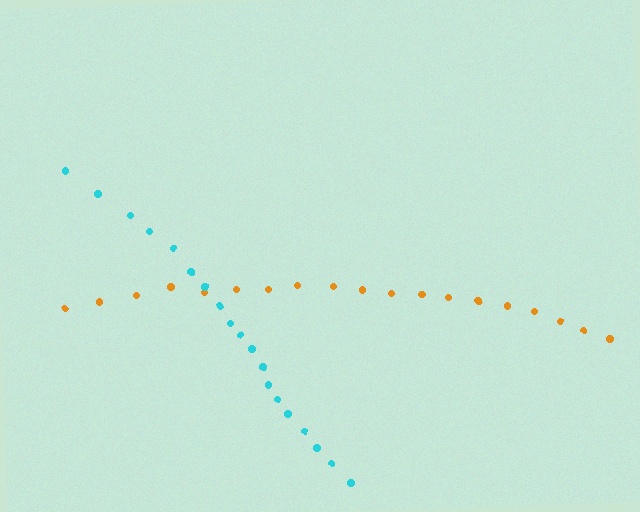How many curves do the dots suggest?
There are 2 distinct paths.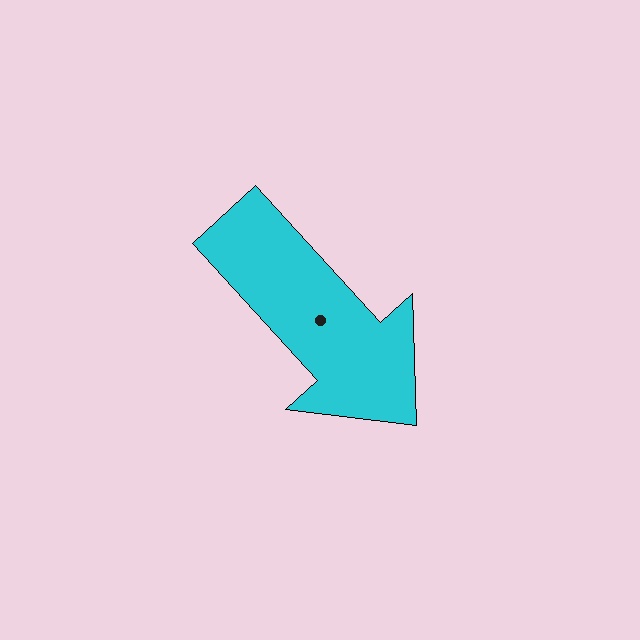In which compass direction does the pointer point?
Southeast.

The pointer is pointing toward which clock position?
Roughly 5 o'clock.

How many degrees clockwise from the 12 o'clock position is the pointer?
Approximately 138 degrees.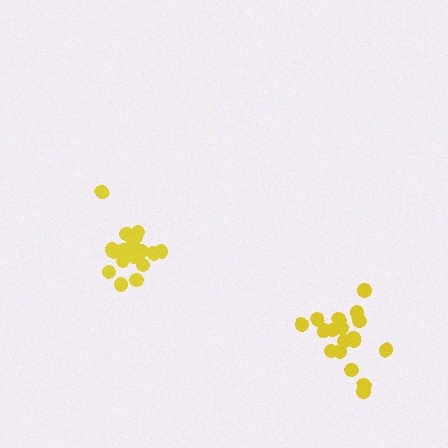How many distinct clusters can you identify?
There are 2 distinct clusters.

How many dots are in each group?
Group 1: 17 dots, Group 2: 18 dots (35 total).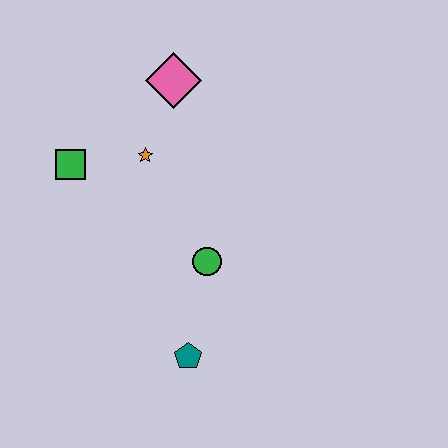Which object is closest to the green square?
The orange star is closest to the green square.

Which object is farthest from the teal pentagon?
The pink diamond is farthest from the teal pentagon.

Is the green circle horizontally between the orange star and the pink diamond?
No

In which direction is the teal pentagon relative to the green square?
The teal pentagon is below the green square.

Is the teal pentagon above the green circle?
No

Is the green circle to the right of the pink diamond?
Yes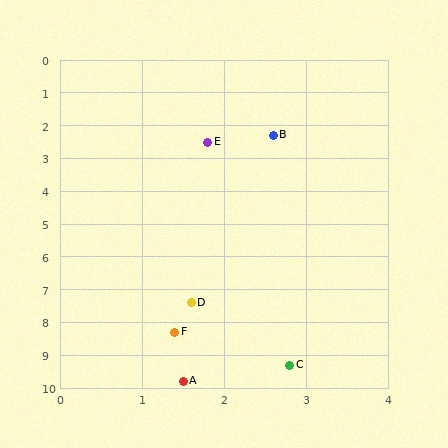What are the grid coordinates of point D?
Point D is at approximately (1.6, 7.4).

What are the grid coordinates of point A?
Point A is at approximately (1.5, 9.8).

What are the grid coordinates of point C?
Point C is at approximately (2.8, 9.3).